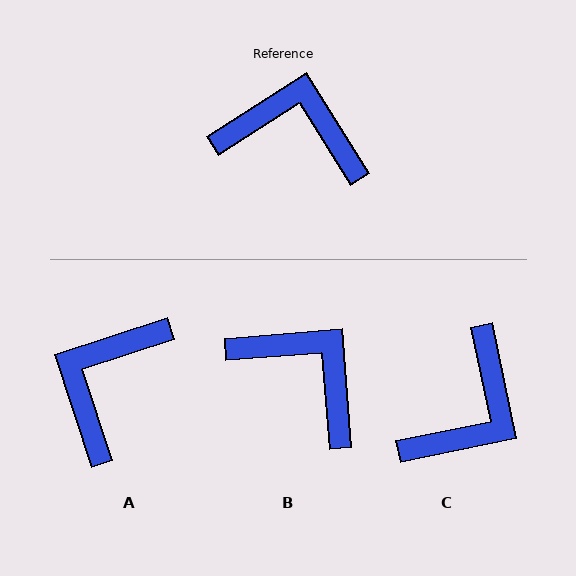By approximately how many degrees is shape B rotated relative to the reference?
Approximately 28 degrees clockwise.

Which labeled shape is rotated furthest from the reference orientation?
C, about 111 degrees away.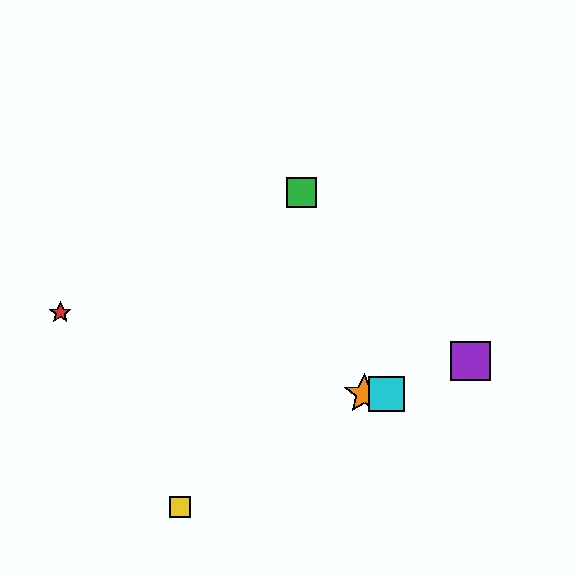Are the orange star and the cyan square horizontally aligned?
Yes, both are at y≈394.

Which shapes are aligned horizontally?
The blue square, the orange star, the cyan square are aligned horizontally.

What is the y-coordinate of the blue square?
The blue square is at y≈394.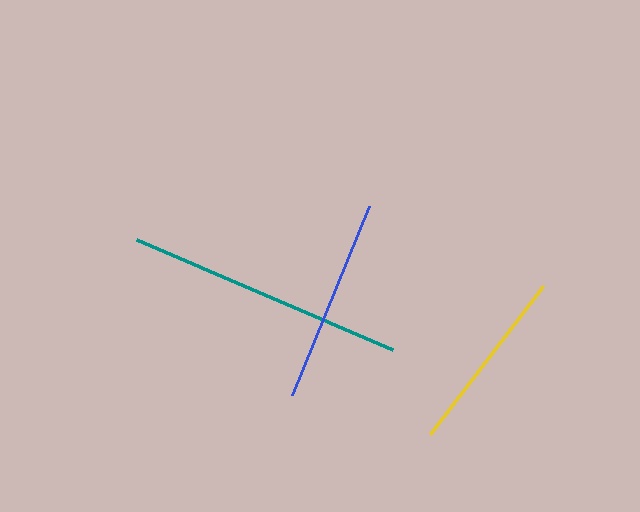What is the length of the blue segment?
The blue segment is approximately 204 pixels long.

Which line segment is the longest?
The teal line is the longest at approximately 279 pixels.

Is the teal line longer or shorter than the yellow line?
The teal line is longer than the yellow line.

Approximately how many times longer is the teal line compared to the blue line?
The teal line is approximately 1.4 times the length of the blue line.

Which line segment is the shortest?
The yellow line is the shortest at approximately 186 pixels.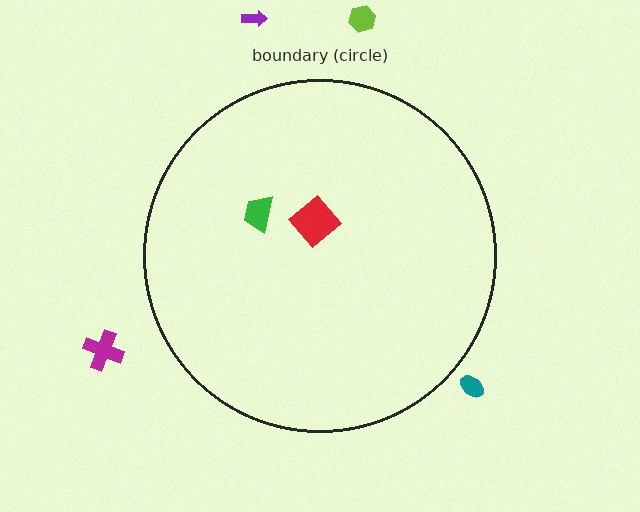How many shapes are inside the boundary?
2 inside, 4 outside.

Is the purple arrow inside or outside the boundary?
Outside.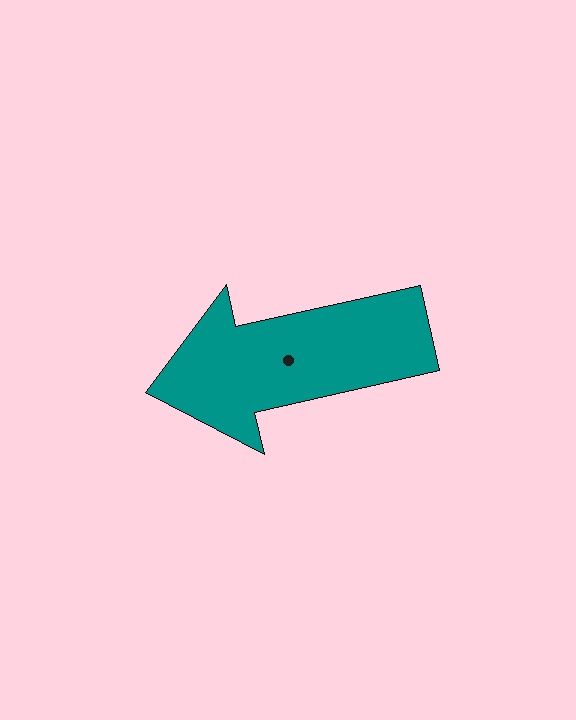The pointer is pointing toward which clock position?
Roughly 9 o'clock.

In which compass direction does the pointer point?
West.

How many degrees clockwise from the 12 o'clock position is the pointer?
Approximately 257 degrees.